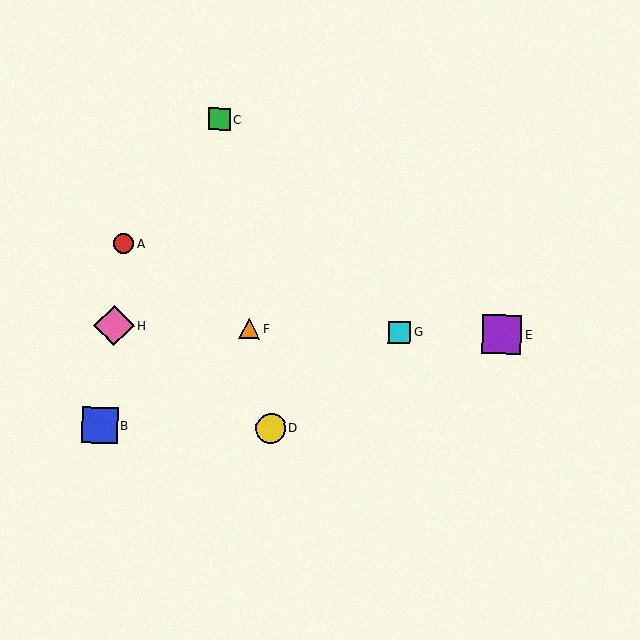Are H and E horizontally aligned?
Yes, both are at y≈325.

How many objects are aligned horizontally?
4 objects (E, F, G, H) are aligned horizontally.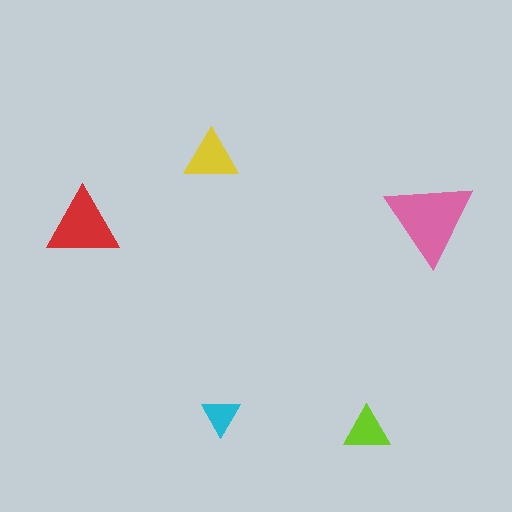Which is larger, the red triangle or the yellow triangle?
The red one.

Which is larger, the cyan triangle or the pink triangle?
The pink one.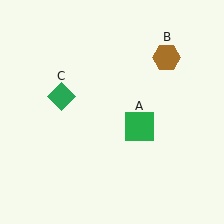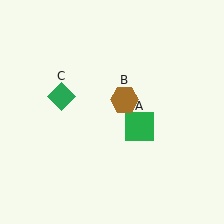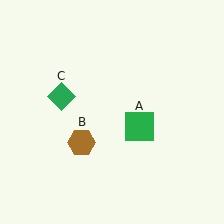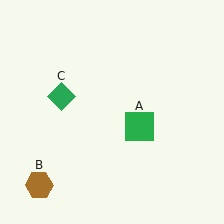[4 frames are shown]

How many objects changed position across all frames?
1 object changed position: brown hexagon (object B).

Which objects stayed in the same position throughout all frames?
Green square (object A) and green diamond (object C) remained stationary.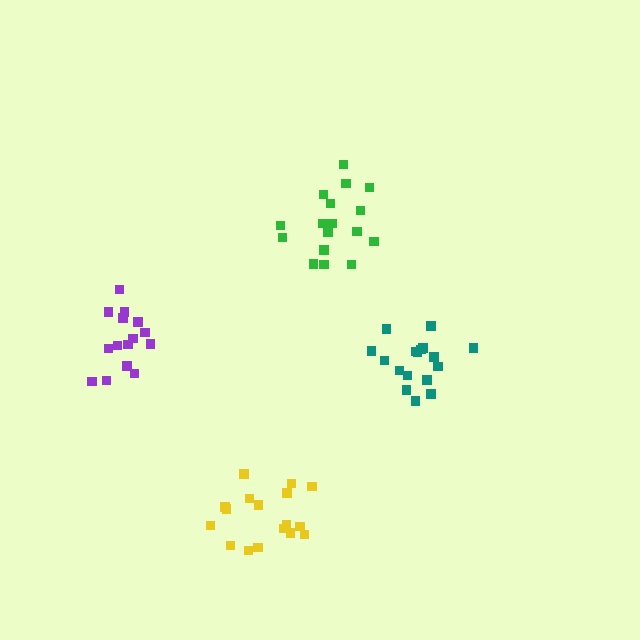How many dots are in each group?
Group 1: 17 dots, Group 2: 15 dots, Group 3: 18 dots, Group 4: 17 dots (67 total).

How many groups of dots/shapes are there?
There are 4 groups.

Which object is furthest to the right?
The teal cluster is rightmost.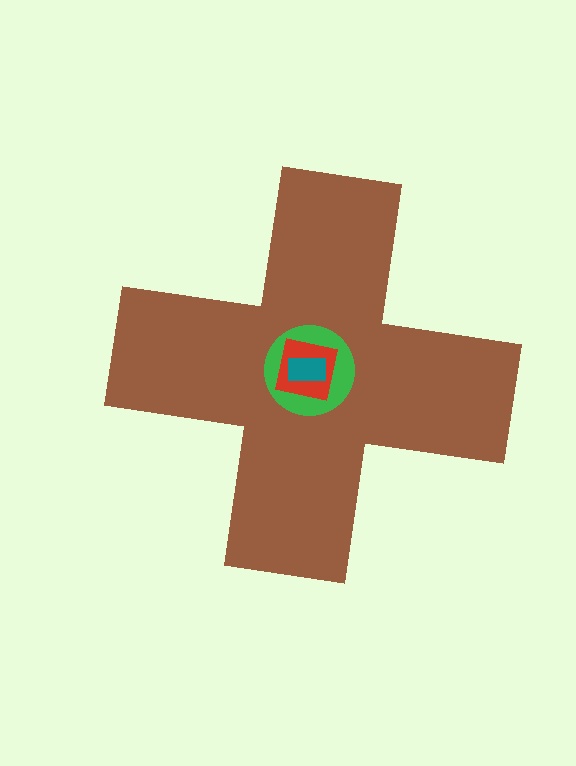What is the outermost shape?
The brown cross.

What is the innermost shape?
The teal rectangle.